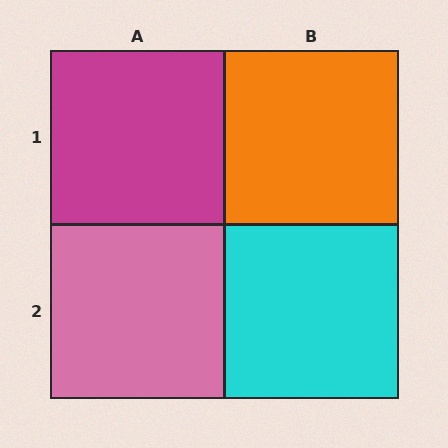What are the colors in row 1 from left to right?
Magenta, orange.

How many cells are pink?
1 cell is pink.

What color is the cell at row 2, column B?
Cyan.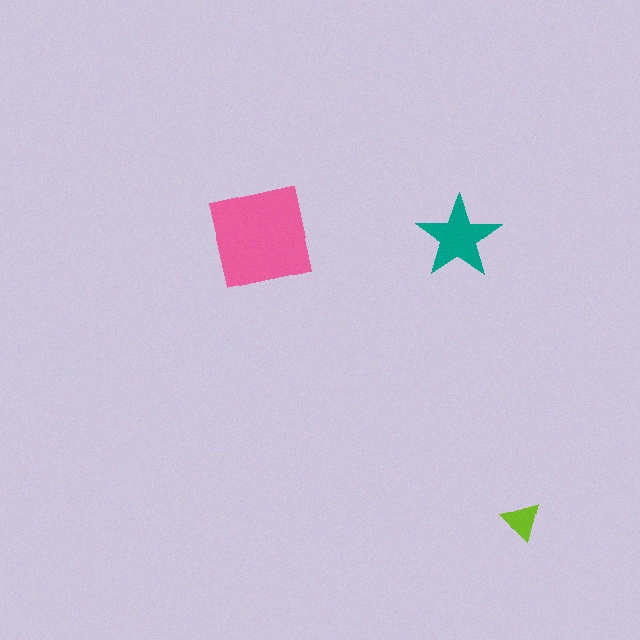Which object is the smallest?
The lime triangle.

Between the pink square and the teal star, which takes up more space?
The pink square.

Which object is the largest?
The pink square.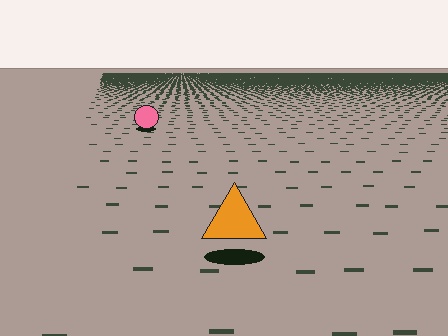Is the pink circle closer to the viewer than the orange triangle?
No. The orange triangle is closer — you can tell from the texture gradient: the ground texture is coarser near it.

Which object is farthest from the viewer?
The pink circle is farthest from the viewer. It appears smaller and the ground texture around it is denser.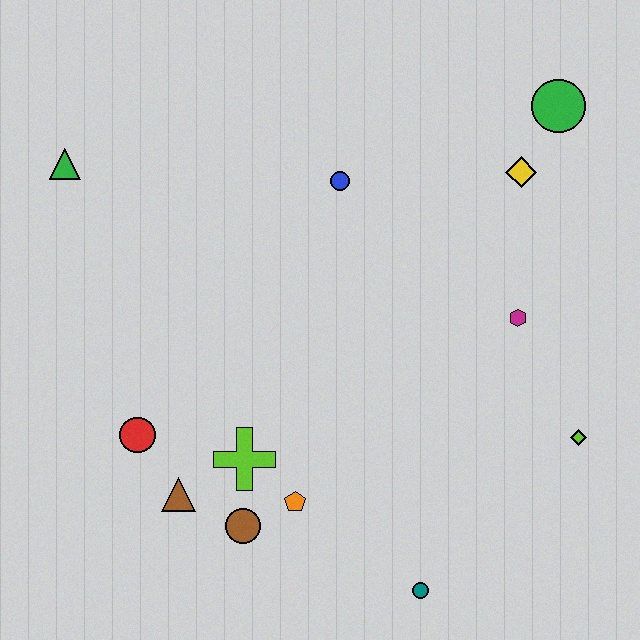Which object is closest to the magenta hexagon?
The lime diamond is closest to the magenta hexagon.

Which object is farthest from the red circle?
The green circle is farthest from the red circle.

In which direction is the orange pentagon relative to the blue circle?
The orange pentagon is below the blue circle.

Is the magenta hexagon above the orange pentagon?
Yes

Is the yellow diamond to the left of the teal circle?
No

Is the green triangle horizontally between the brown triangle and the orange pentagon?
No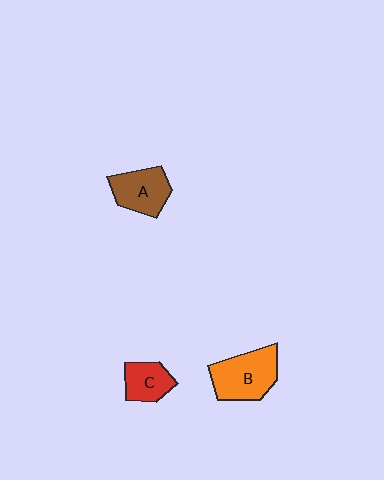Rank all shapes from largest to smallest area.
From largest to smallest: B (orange), A (brown), C (red).